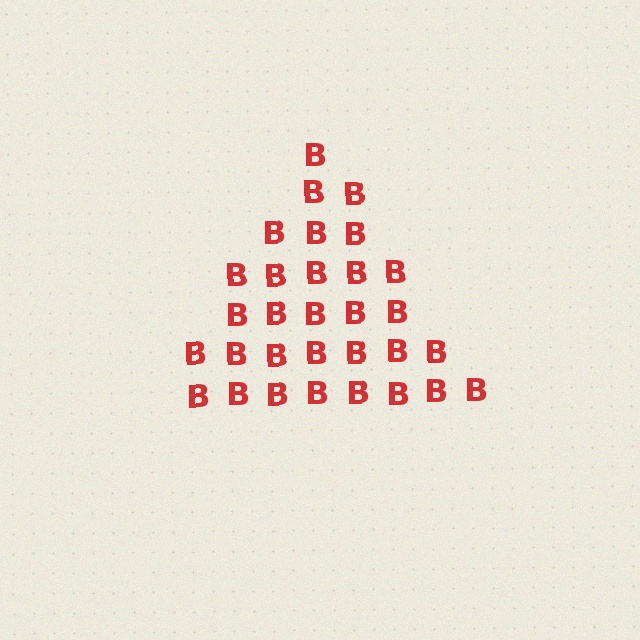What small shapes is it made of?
It is made of small letter B's.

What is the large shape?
The large shape is a triangle.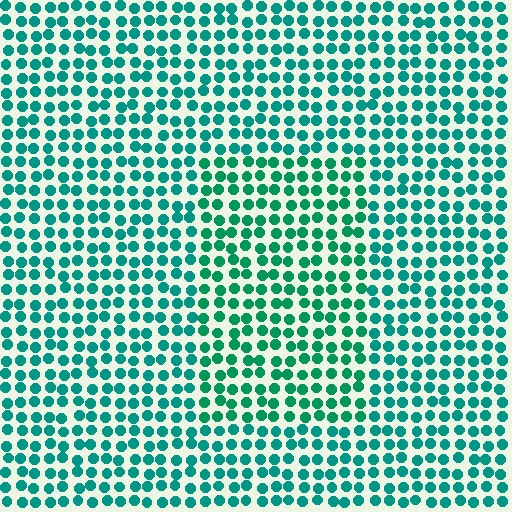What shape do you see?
I see a rectangle.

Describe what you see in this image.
The image is filled with small teal elements in a uniform arrangement. A rectangle-shaped region is visible where the elements are tinted to a slightly different hue, forming a subtle color boundary.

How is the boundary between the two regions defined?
The boundary is defined purely by a slight shift in hue (about 18 degrees). Spacing, size, and orientation are identical on both sides.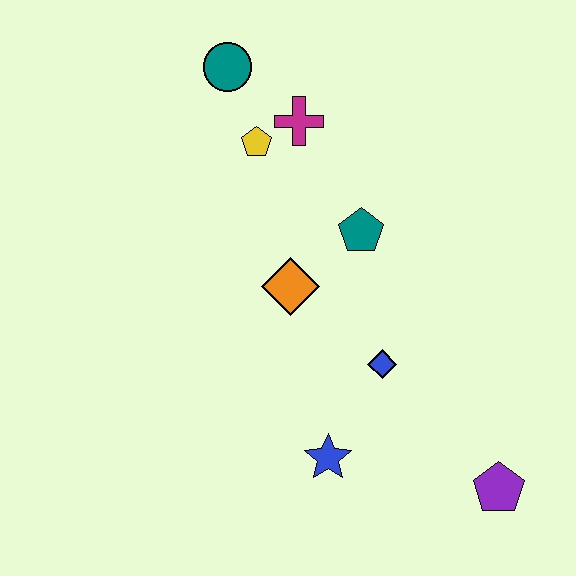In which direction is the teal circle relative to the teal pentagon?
The teal circle is above the teal pentagon.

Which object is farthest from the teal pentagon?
The purple pentagon is farthest from the teal pentagon.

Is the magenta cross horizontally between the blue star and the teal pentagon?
No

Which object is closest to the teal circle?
The yellow pentagon is closest to the teal circle.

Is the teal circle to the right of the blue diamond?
No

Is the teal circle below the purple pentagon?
No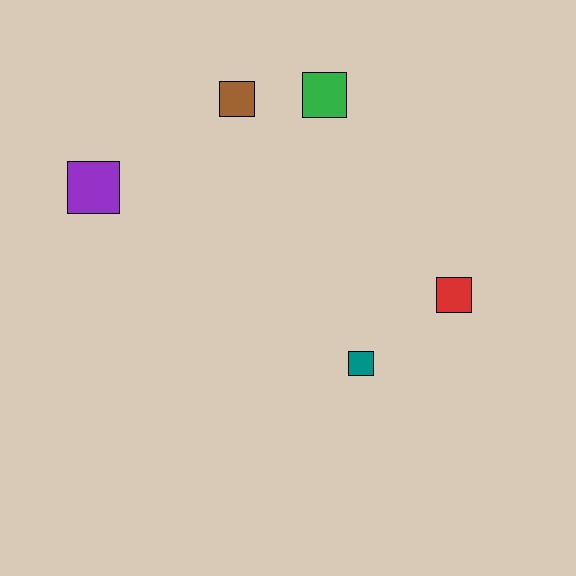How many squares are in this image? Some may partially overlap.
There are 5 squares.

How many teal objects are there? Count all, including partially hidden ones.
There is 1 teal object.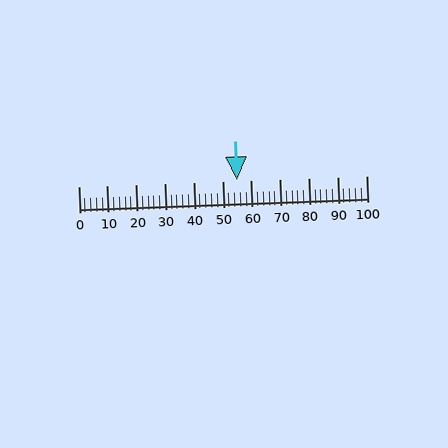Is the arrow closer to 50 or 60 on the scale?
The arrow is closer to 60.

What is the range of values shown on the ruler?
The ruler shows values from 0 to 100.